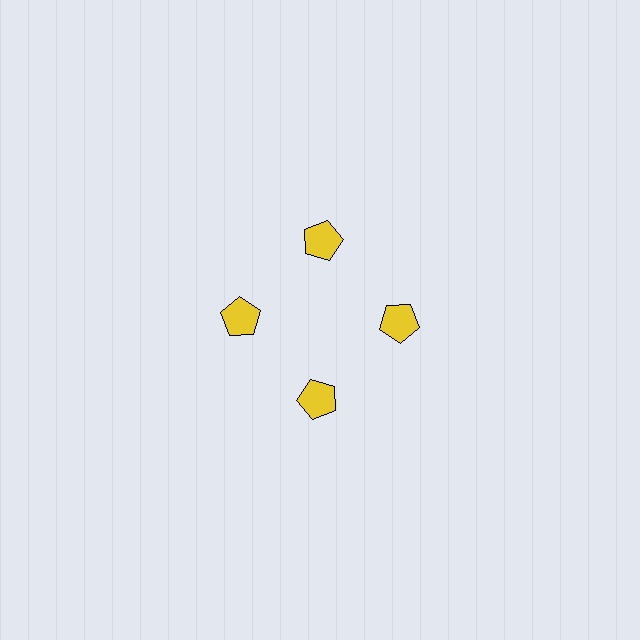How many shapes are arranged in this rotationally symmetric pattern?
There are 4 shapes, arranged in 4 groups of 1.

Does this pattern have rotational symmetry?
Yes, this pattern has 4-fold rotational symmetry. It looks the same after rotating 90 degrees around the center.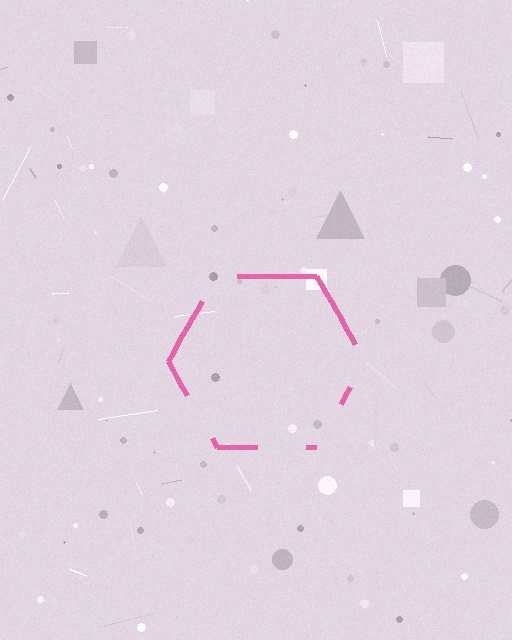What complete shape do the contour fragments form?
The contour fragments form a hexagon.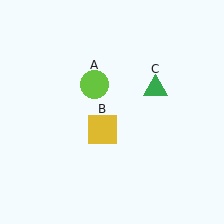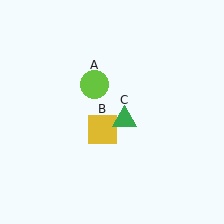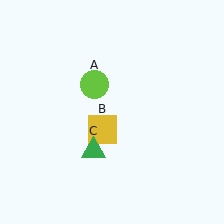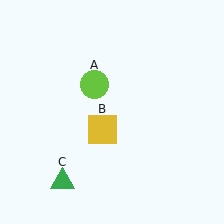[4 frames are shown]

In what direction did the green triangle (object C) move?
The green triangle (object C) moved down and to the left.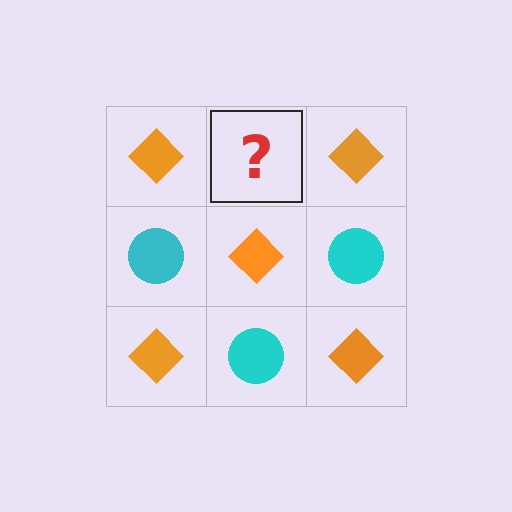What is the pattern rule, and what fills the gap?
The rule is that it alternates orange diamond and cyan circle in a checkerboard pattern. The gap should be filled with a cyan circle.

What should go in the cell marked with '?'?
The missing cell should contain a cyan circle.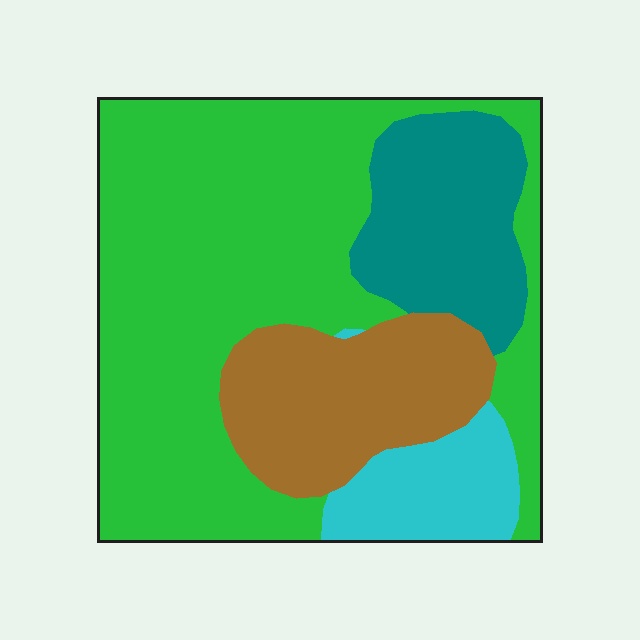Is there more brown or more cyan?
Brown.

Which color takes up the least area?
Cyan, at roughly 10%.